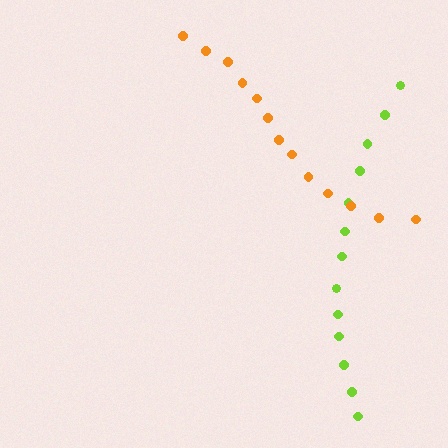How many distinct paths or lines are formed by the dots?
There are 2 distinct paths.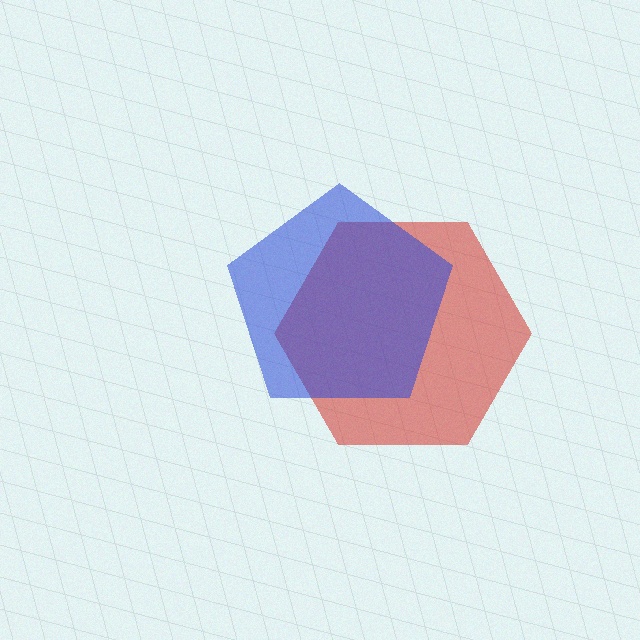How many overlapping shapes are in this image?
There are 2 overlapping shapes in the image.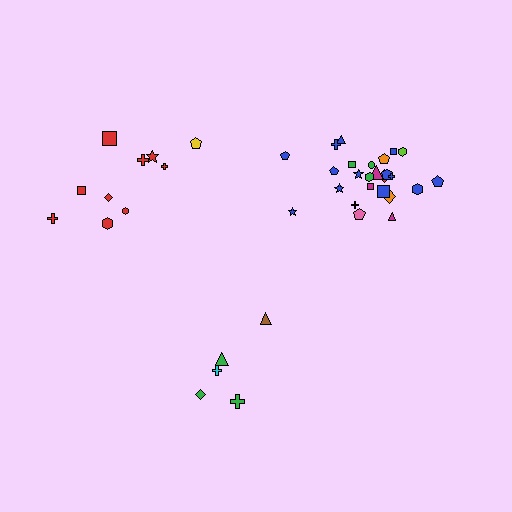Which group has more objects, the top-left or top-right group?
The top-right group.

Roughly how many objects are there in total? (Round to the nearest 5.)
Roughly 40 objects in total.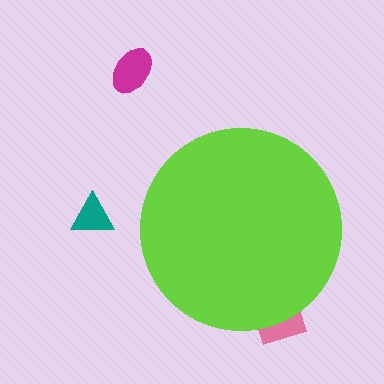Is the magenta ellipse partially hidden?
No, the magenta ellipse is fully visible.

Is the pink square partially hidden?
Yes, the pink square is partially hidden behind the lime circle.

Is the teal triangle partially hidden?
No, the teal triangle is fully visible.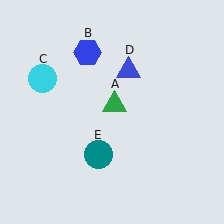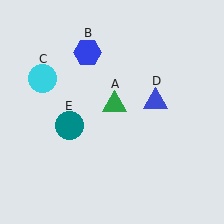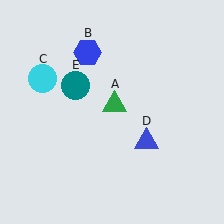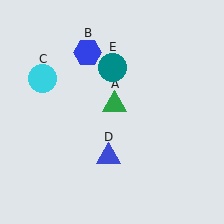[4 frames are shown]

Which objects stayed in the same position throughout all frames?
Green triangle (object A) and blue hexagon (object B) and cyan circle (object C) remained stationary.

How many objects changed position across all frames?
2 objects changed position: blue triangle (object D), teal circle (object E).